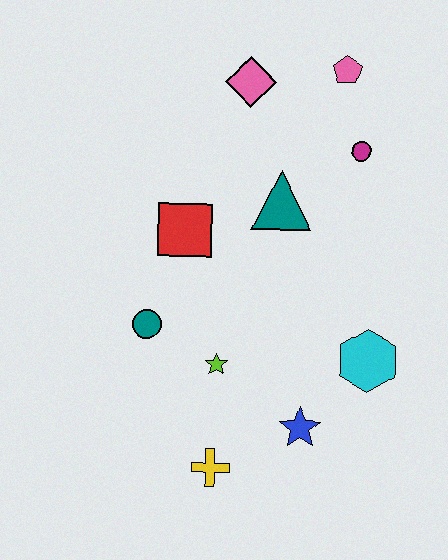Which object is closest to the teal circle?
The lime star is closest to the teal circle.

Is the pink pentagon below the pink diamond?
No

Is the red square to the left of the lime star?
Yes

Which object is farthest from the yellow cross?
The pink pentagon is farthest from the yellow cross.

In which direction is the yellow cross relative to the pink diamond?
The yellow cross is below the pink diamond.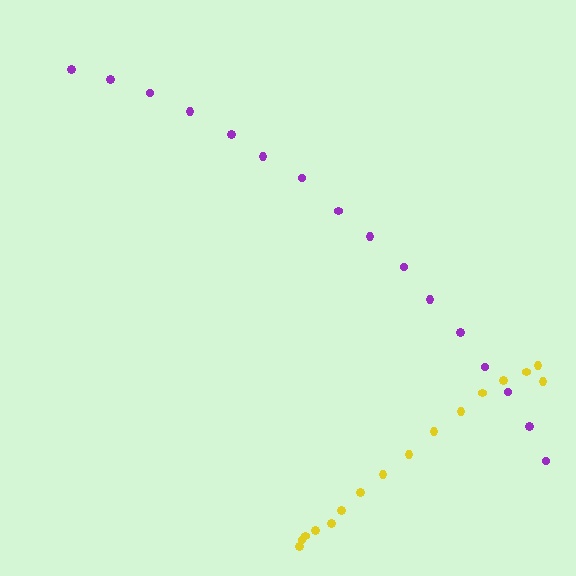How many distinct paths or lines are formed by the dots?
There are 2 distinct paths.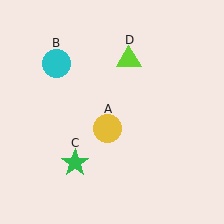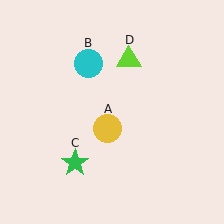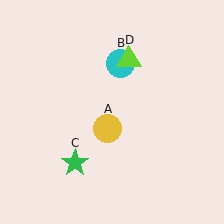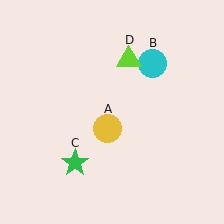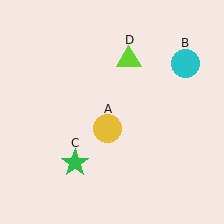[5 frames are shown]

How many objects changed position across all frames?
1 object changed position: cyan circle (object B).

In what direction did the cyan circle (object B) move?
The cyan circle (object B) moved right.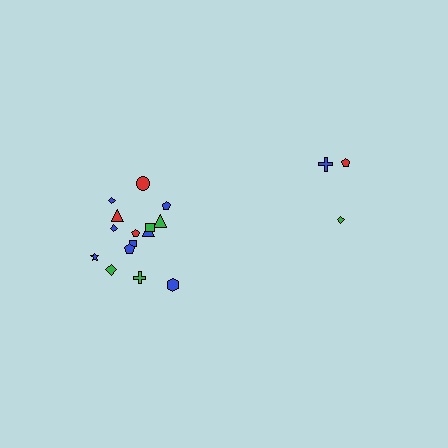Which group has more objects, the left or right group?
The left group.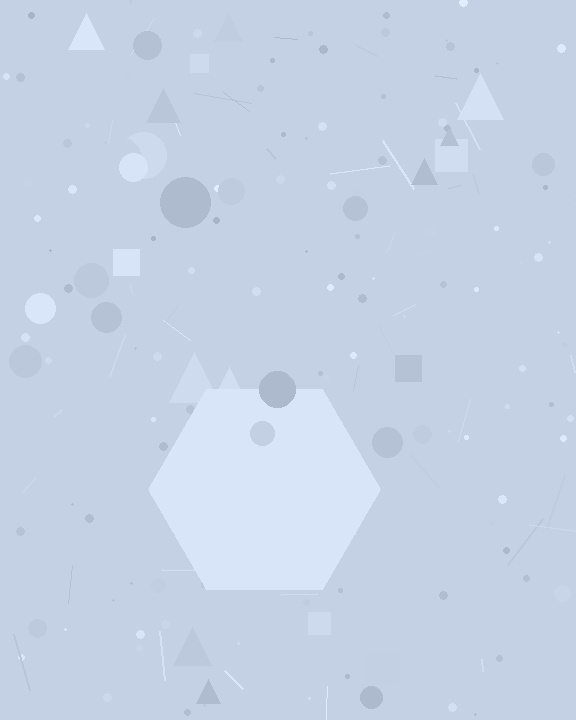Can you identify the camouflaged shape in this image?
The camouflaged shape is a hexagon.